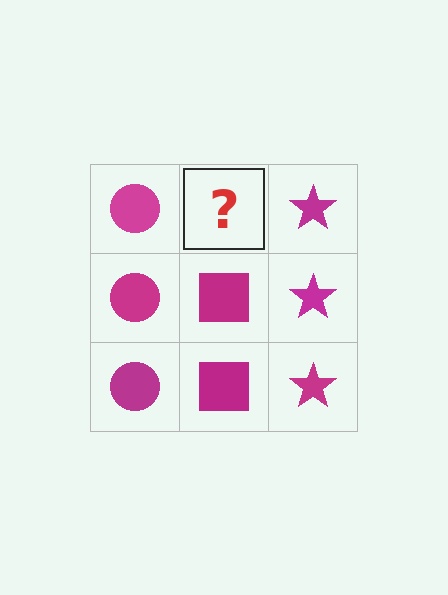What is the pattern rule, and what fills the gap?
The rule is that each column has a consistent shape. The gap should be filled with a magenta square.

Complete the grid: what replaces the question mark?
The question mark should be replaced with a magenta square.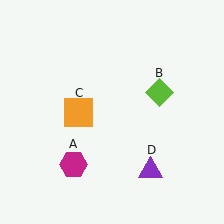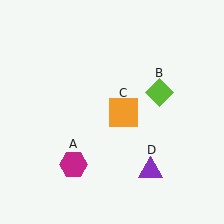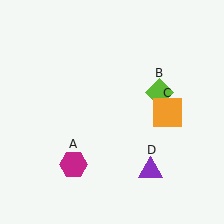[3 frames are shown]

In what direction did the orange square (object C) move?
The orange square (object C) moved right.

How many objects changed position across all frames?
1 object changed position: orange square (object C).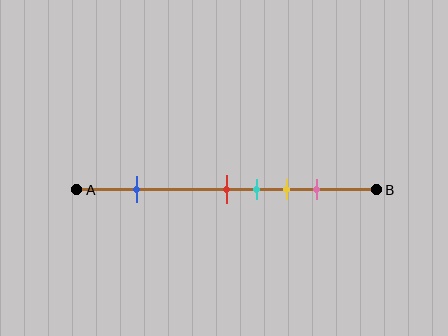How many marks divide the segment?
There are 5 marks dividing the segment.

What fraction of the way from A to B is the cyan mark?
The cyan mark is approximately 60% (0.6) of the way from A to B.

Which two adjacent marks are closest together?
The red and cyan marks are the closest adjacent pair.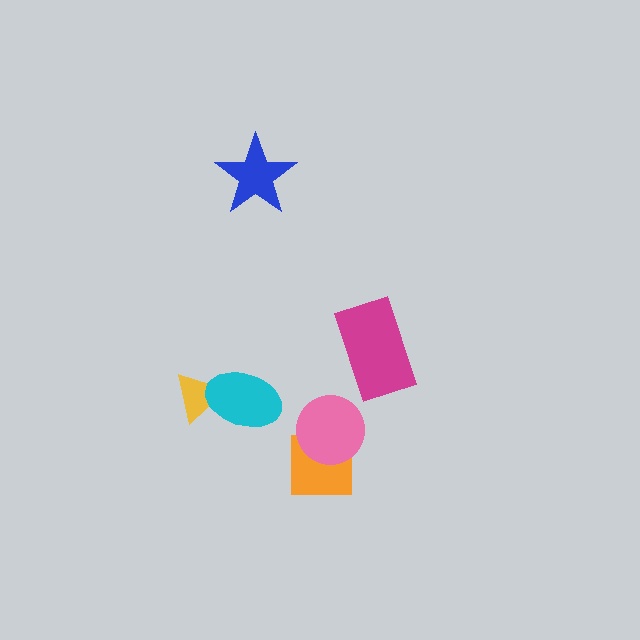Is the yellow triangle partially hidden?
Yes, it is partially covered by another shape.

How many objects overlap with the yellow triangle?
1 object overlaps with the yellow triangle.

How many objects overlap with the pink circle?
1 object overlaps with the pink circle.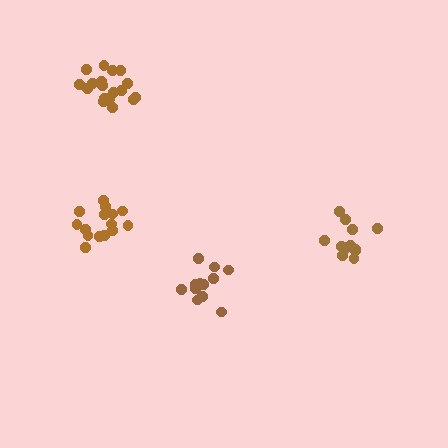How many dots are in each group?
Group 1: 12 dots, Group 2: 18 dots, Group 3: 15 dots, Group 4: 12 dots (57 total).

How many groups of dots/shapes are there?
There are 4 groups.